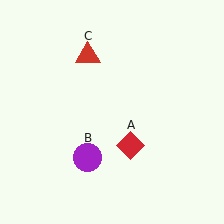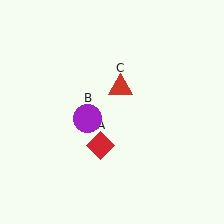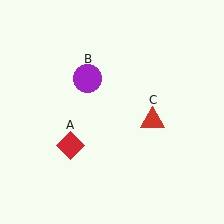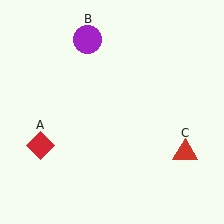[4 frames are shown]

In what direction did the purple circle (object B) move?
The purple circle (object B) moved up.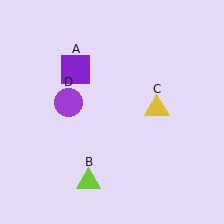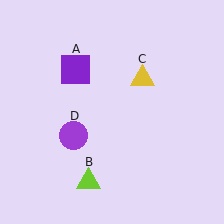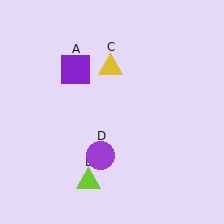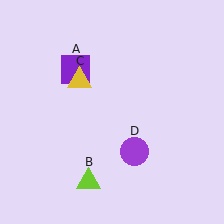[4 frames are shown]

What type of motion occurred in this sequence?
The yellow triangle (object C), purple circle (object D) rotated counterclockwise around the center of the scene.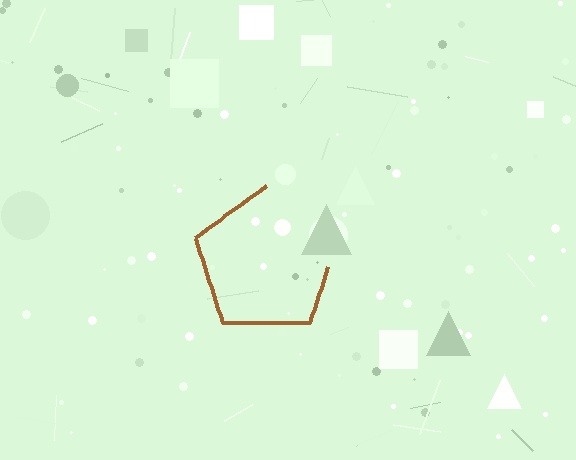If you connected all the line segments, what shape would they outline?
They would outline a pentagon.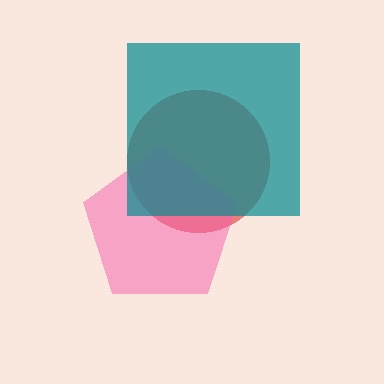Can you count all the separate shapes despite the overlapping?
Yes, there are 3 separate shapes.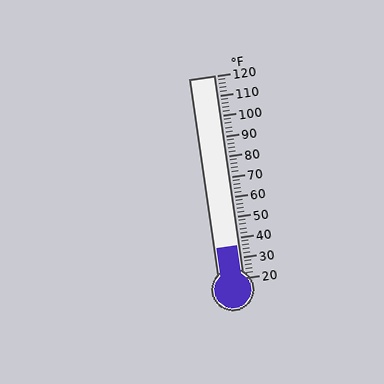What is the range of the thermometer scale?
The thermometer scale ranges from 20°F to 120°F.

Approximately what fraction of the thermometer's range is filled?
The thermometer is filled to approximately 15% of its range.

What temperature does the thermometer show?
The thermometer shows approximately 36°F.